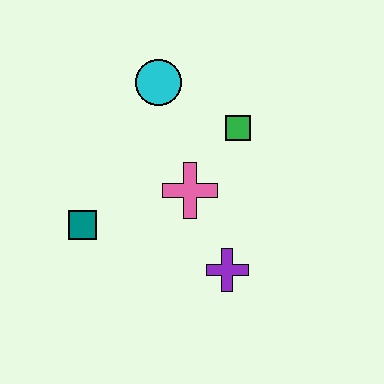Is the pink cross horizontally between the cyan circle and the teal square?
No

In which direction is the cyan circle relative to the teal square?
The cyan circle is above the teal square.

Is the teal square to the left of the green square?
Yes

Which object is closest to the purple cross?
The pink cross is closest to the purple cross.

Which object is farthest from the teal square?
The green square is farthest from the teal square.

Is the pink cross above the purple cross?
Yes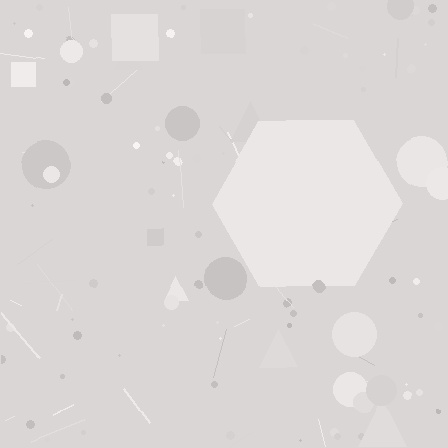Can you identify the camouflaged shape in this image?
The camouflaged shape is a hexagon.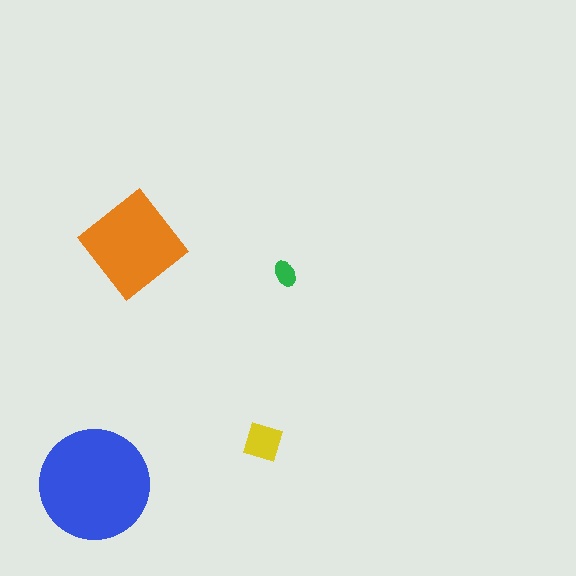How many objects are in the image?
There are 4 objects in the image.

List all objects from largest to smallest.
The blue circle, the orange diamond, the yellow diamond, the green ellipse.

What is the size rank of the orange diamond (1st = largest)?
2nd.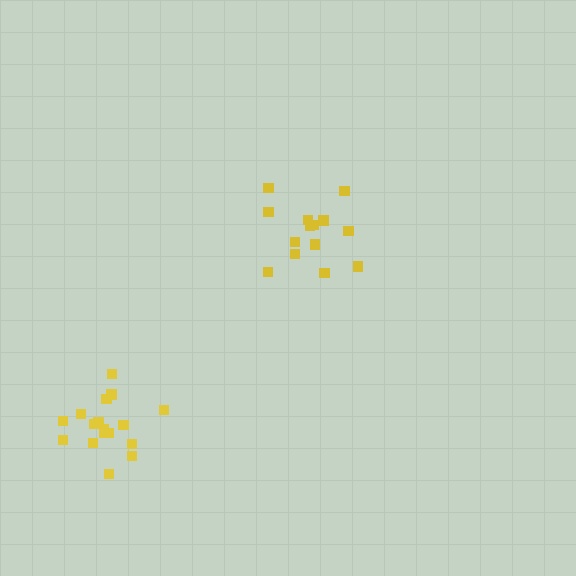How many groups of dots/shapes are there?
There are 2 groups.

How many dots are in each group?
Group 1: 14 dots, Group 2: 17 dots (31 total).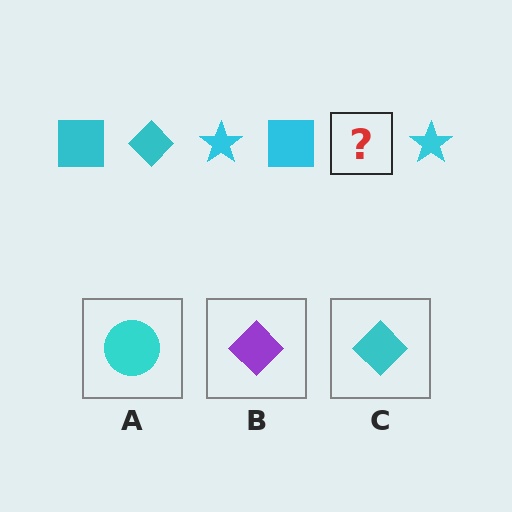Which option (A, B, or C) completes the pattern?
C.